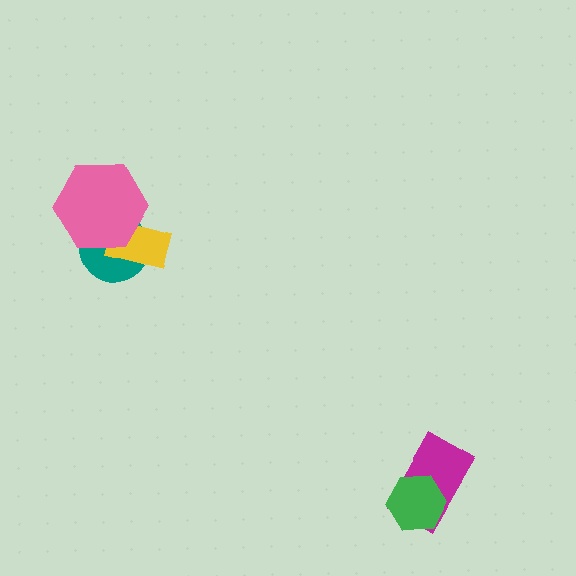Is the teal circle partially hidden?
Yes, it is partially covered by another shape.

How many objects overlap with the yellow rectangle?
2 objects overlap with the yellow rectangle.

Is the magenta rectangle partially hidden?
Yes, it is partially covered by another shape.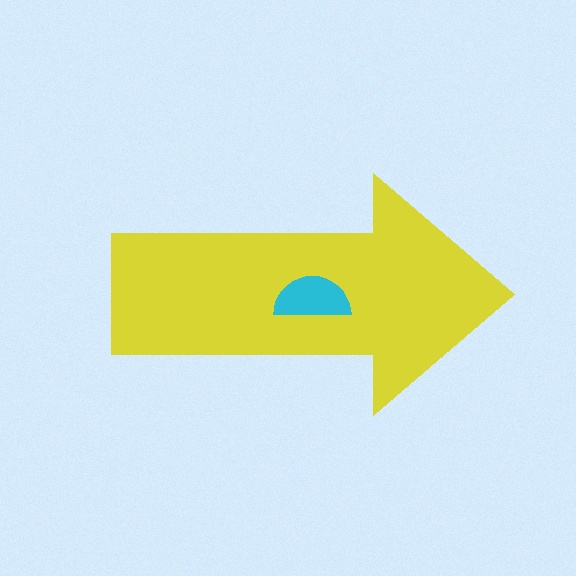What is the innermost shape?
The cyan semicircle.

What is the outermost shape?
The yellow arrow.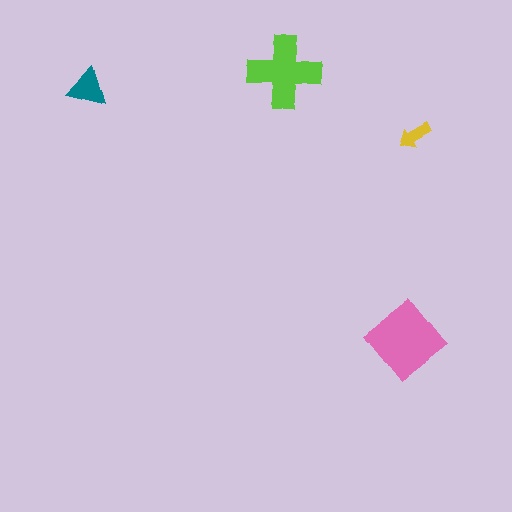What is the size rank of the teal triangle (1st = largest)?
3rd.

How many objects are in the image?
There are 4 objects in the image.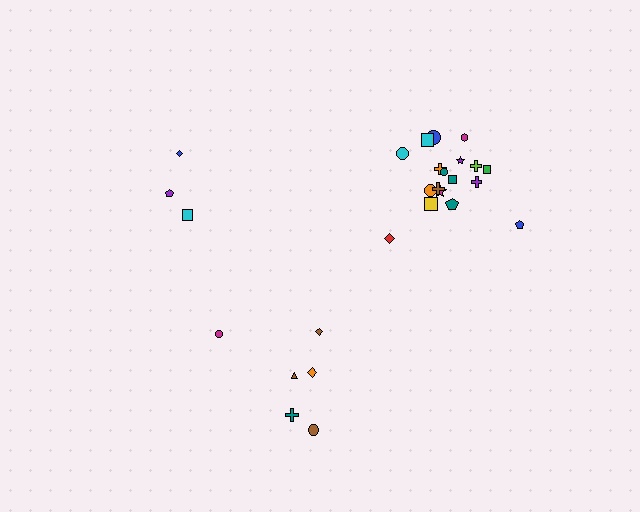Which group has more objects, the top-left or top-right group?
The top-right group.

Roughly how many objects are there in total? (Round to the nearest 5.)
Roughly 25 objects in total.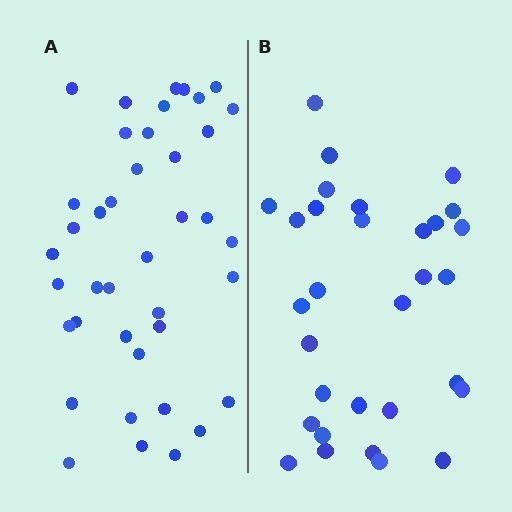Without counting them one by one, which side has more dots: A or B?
Region A (the left region) has more dots.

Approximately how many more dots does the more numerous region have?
Region A has roughly 8 or so more dots than region B.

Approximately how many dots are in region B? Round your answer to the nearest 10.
About 30 dots. (The exact count is 31, which rounds to 30.)